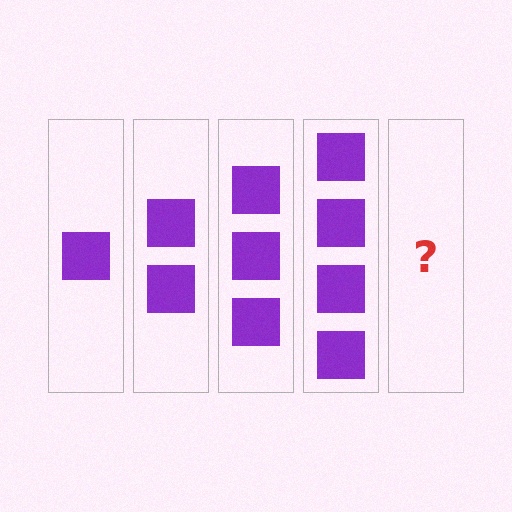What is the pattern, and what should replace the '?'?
The pattern is that each step adds one more square. The '?' should be 5 squares.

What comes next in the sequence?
The next element should be 5 squares.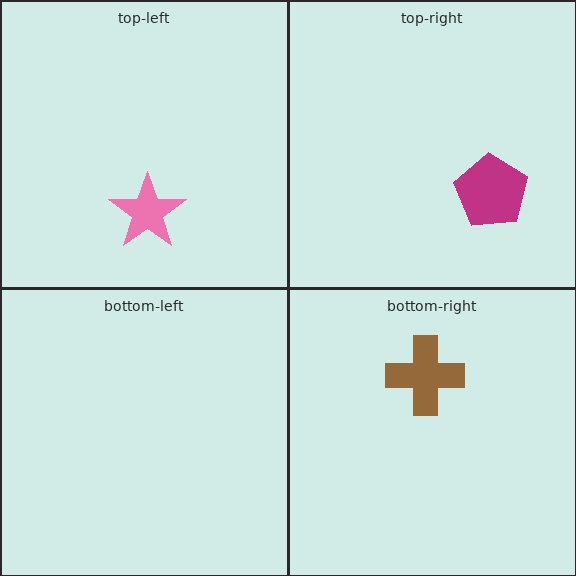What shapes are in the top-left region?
The pink star.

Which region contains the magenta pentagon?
The top-right region.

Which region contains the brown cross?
The bottom-right region.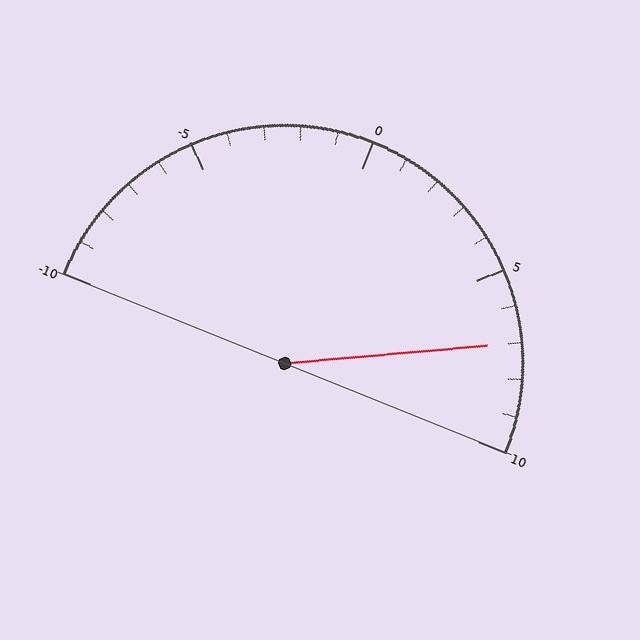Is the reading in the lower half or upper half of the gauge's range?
The reading is in the upper half of the range (-10 to 10).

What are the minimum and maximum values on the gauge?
The gauge ranges from -10 to 10.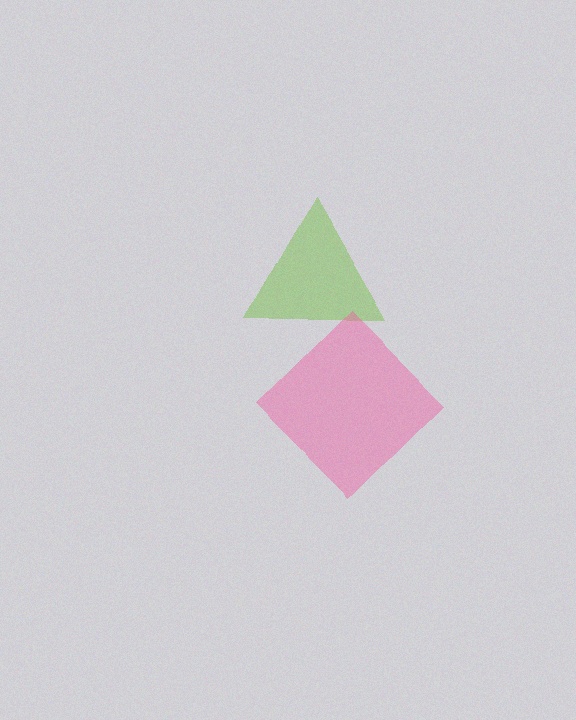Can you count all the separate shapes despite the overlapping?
Yes, there are 2 separate shapes.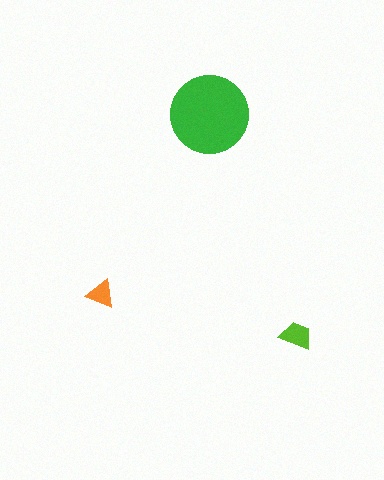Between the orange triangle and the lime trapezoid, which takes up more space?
The lime trapezoid.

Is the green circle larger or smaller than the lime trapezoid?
Larger.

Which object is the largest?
The green circle.